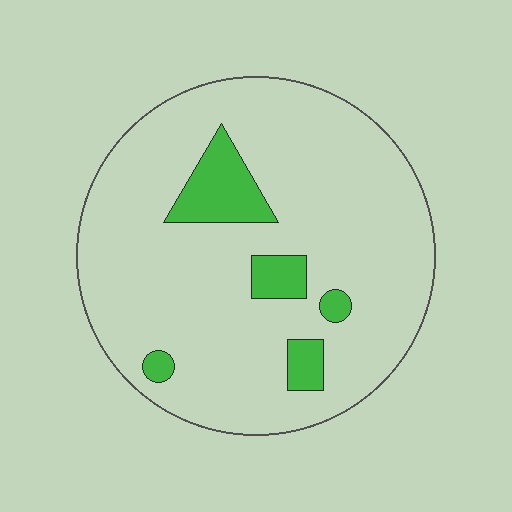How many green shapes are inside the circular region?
5.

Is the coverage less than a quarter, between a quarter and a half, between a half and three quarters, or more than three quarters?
Less than a quarter.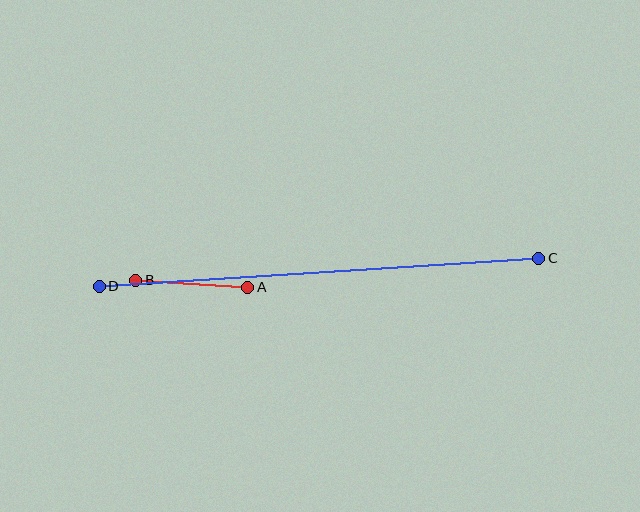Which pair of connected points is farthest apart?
Points C and D are farthest apart.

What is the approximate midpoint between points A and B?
The midpoint is at approximately (192, 284) pixels.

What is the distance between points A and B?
The distance is approximately 112 pixels.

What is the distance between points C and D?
The distance is approximately 440 pixels.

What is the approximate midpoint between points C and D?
The midpoint is at approximately (319, 272) pixels.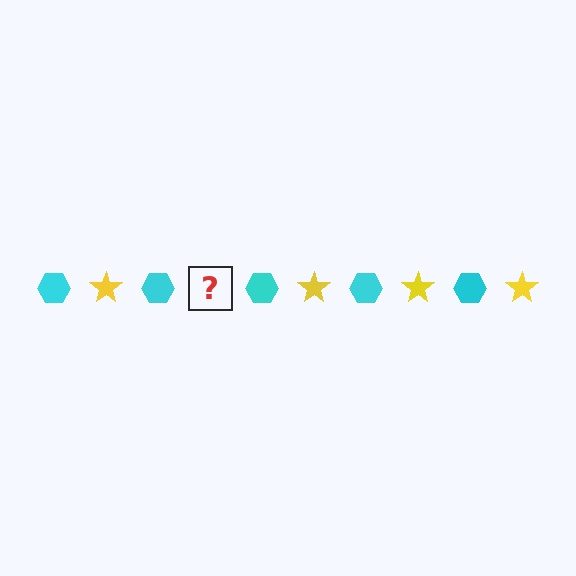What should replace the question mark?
The question mark should be replaced with a yellow star.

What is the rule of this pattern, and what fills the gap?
The rule is that the pattern alternates between cyan hexagon and yellow star. The gap should be filled with a yellow star.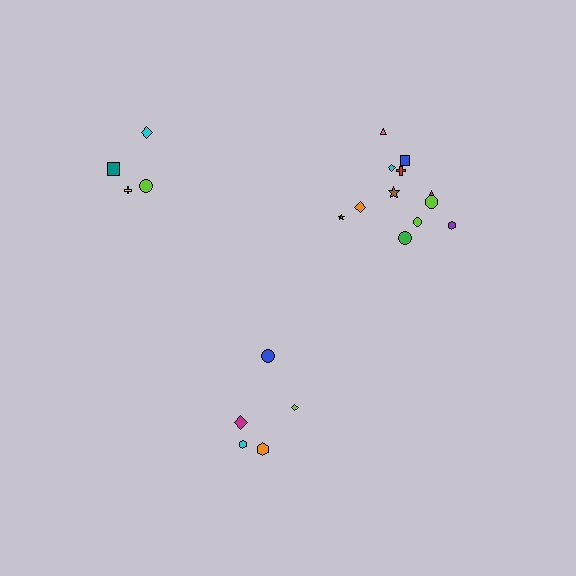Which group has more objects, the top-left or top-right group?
The top-right group.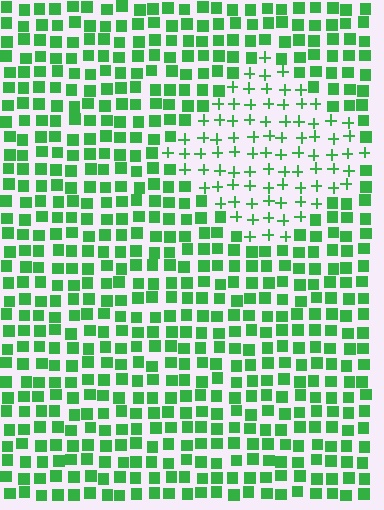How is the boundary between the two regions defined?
The boundary is defined by a change in element shape: plus signs inside vs. squares outside. All elements share the same color and spacing.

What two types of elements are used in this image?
The image uses plus signs inside the diamond region and squares outside it.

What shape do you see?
I see a diamond.